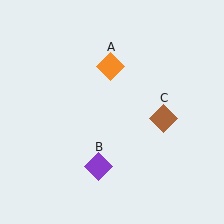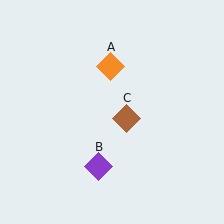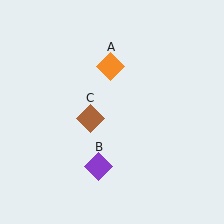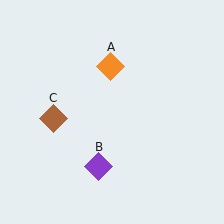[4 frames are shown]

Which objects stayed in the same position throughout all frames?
Orange diamond (object A) and purple diamond (object B) remained stationary.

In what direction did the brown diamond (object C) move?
The brown diamond (object C) moved left.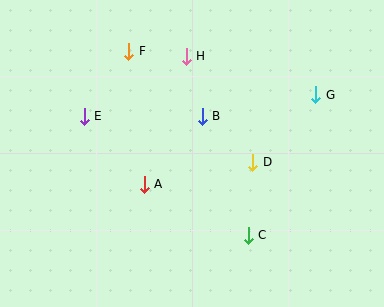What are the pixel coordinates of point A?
Point A is at (144, 184).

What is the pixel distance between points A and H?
The distance between A and H is 135 pixels.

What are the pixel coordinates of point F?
Point F is at (129, 51).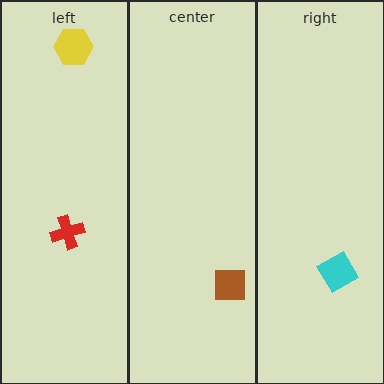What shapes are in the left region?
The yellow hexagon, the red cross.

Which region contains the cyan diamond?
The right region.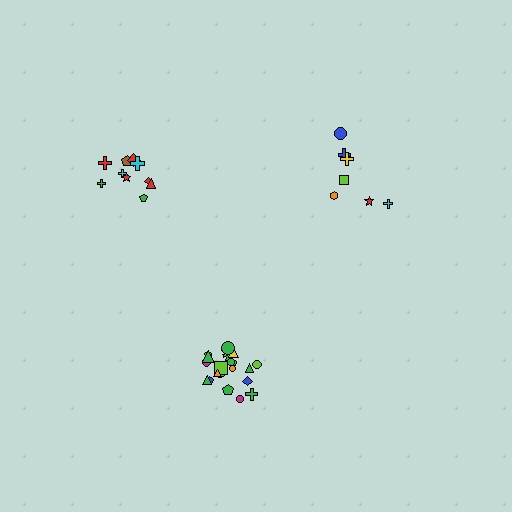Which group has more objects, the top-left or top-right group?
The top-left group.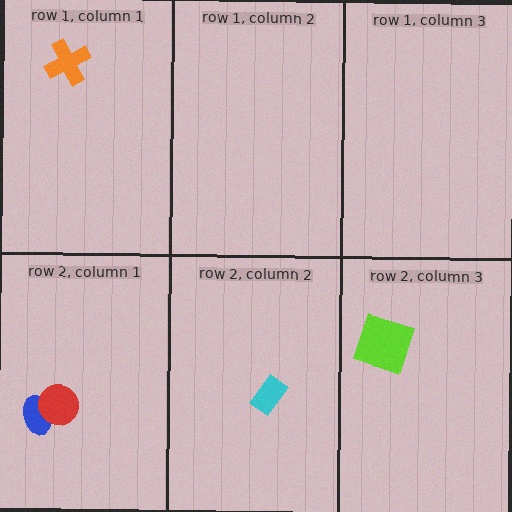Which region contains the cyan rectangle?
The row 2, column 2 region.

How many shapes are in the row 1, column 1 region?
1.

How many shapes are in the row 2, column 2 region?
1.